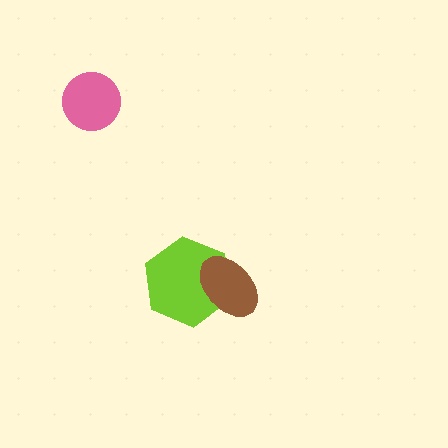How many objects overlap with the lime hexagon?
1 object overlaps with the lime hexagon.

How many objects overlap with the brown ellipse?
1 object overlaps with the brown ellipse.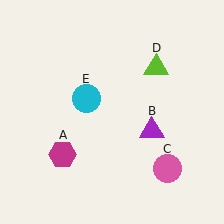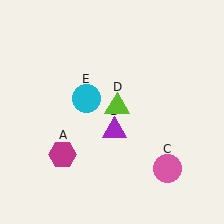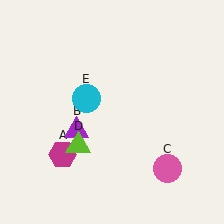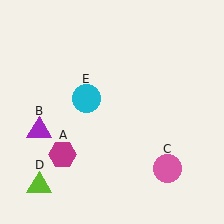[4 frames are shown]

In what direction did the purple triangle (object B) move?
The purple triangle (object B) moved left.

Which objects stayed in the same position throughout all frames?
Magenta hexagon (object A) and pink circle (object C) and cyan circle (object E) remained stationary.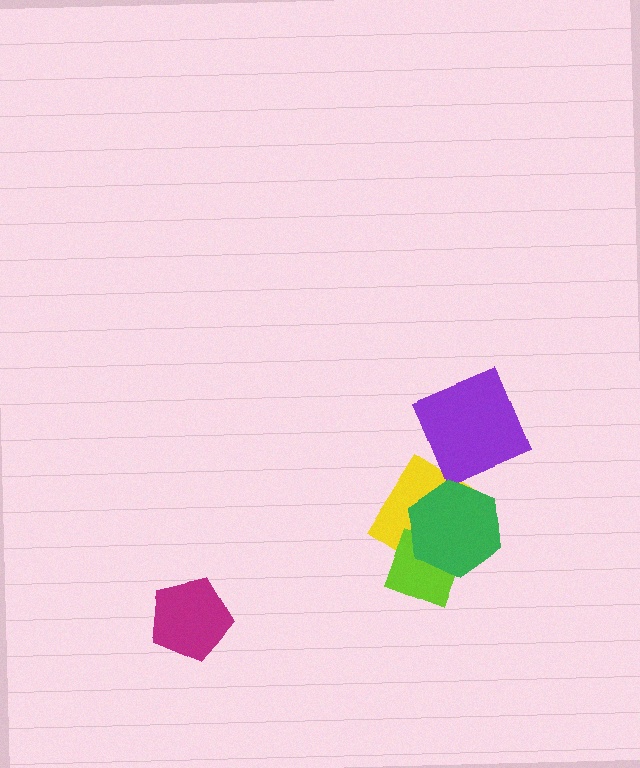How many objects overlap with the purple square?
0 objects overlap with the purple square.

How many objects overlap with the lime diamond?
2 objects overlap with the lime diamond.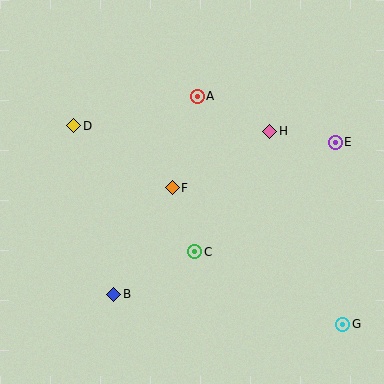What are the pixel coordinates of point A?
Point A is at (197, 96).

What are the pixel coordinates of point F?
Point F is at (172, 188).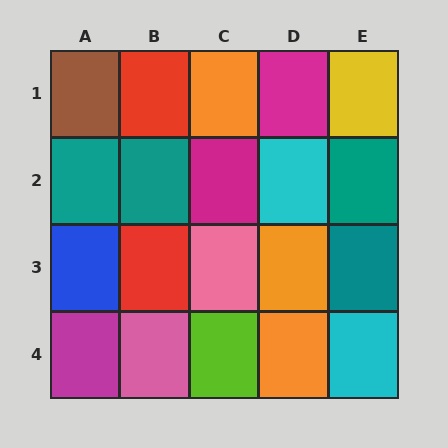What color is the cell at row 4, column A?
Magenta.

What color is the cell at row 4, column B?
Pink.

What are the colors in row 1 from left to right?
Brown, red, orange, magenta, yellow.